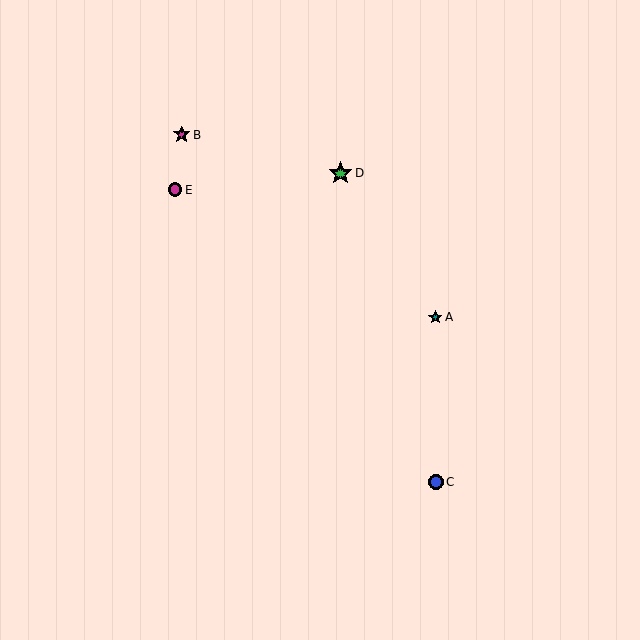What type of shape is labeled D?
Shape D is a green star.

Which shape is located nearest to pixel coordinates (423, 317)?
The teal star (labeled A) at (435, 317) is nearest to that location.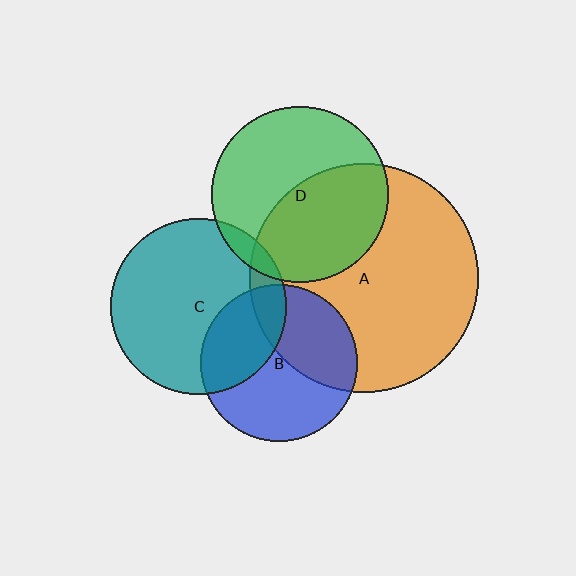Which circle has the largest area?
Circle A (orange).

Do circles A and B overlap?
Yes.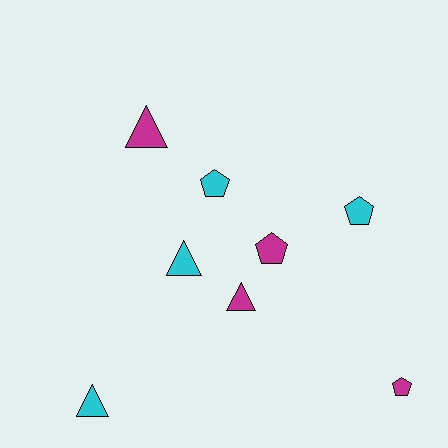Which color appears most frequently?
Magenta, with 4 objects.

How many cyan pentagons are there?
There are 2 cyan pentagons.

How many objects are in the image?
There are 8 objects.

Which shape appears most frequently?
Triangle, with 4 objects.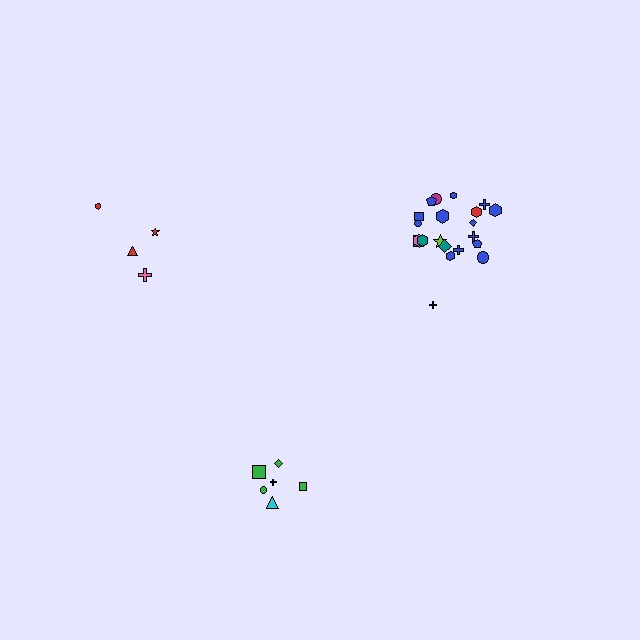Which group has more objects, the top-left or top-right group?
The top-right group.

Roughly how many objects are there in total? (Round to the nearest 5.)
Roughly 30 objects in total.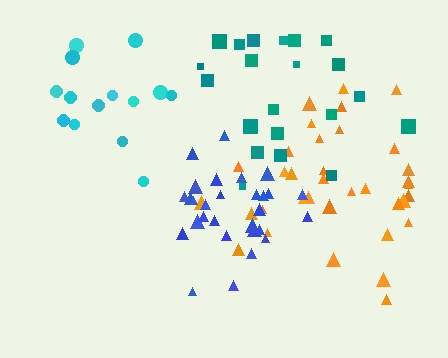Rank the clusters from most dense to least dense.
blue, orange, cyan, teal.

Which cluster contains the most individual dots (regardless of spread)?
Orange (35).